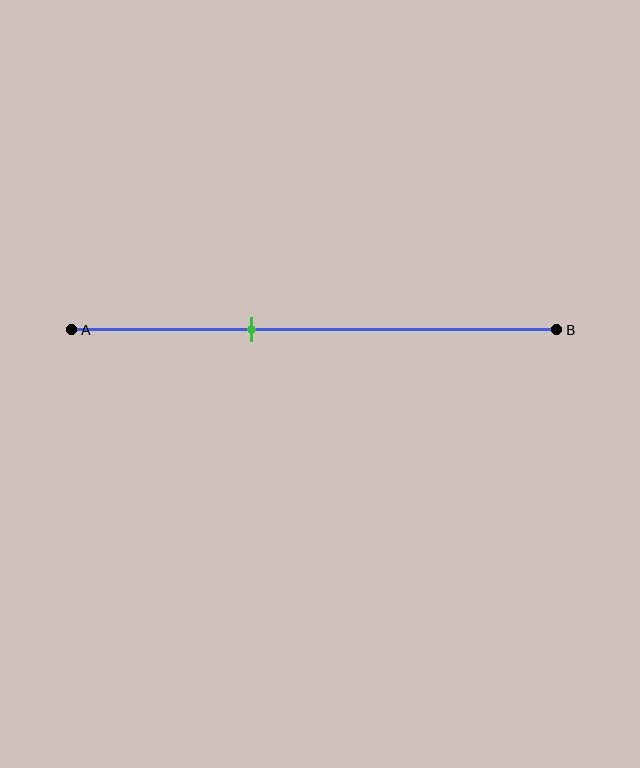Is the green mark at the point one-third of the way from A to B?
No, the mark is at about 35% from A, not at the 33% one-third point.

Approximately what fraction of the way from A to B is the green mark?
The green mark is approximately 35% of the way from A to B.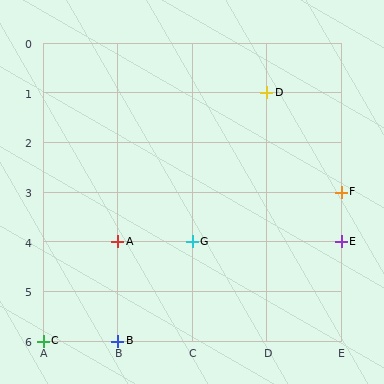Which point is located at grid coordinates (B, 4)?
Point A is at (B, 4).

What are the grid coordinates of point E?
Point E is at grid coordinates (E, 4).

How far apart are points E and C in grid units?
Points E and C are 4 columns and 2 rows apart (about 4.5 grid units diagonally).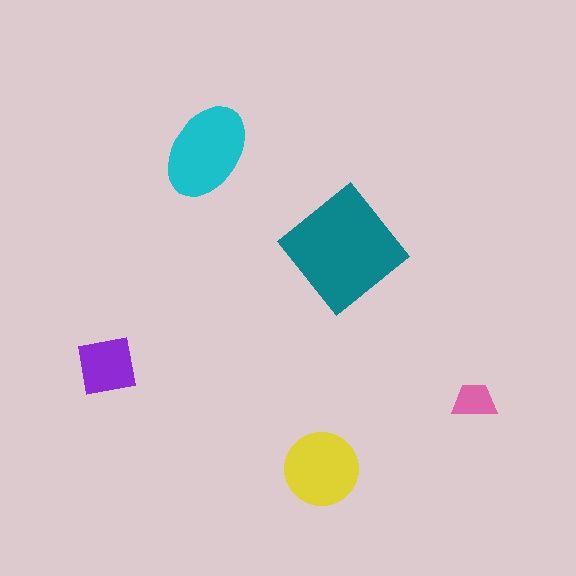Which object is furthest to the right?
The pink trapezoid is rightmost.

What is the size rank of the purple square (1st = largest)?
4th.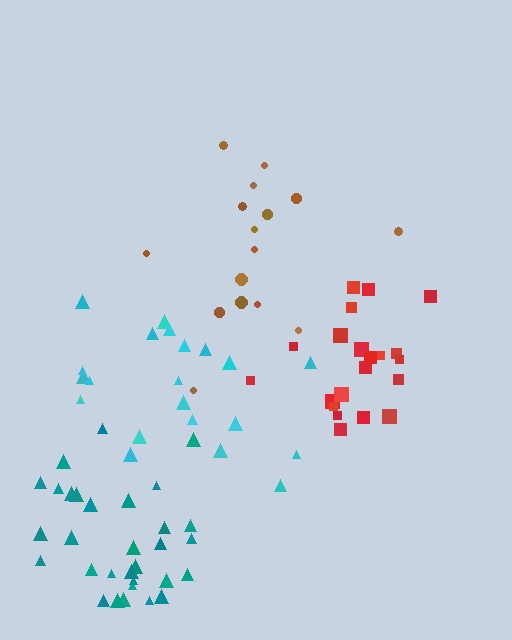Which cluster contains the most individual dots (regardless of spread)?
Teal (32).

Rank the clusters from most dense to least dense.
red, teal, brown, cyan.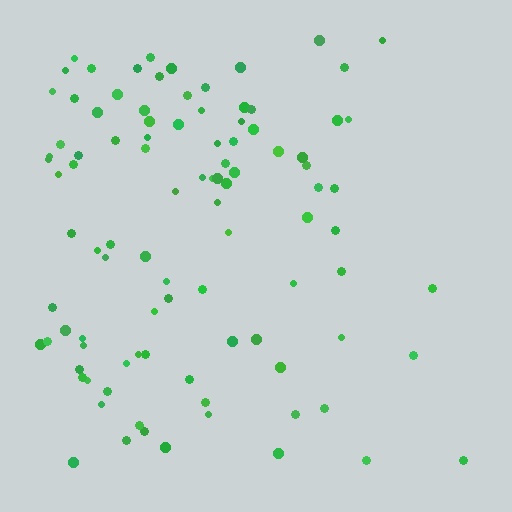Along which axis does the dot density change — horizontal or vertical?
Horizontal.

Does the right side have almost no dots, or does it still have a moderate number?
Still a moderate number, just noticeably fewer than the left.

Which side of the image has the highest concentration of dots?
The left.